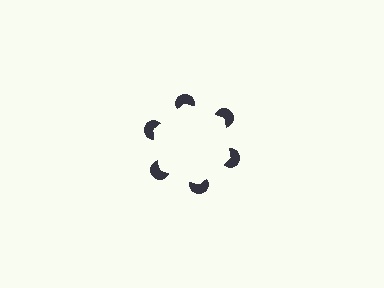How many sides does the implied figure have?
6 sides.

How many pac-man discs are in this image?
There are 6 — one at each vertex of the illusory hexagon.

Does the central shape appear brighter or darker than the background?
It typically appears slightly brighter than the background, even though no actual brightness change is drawn.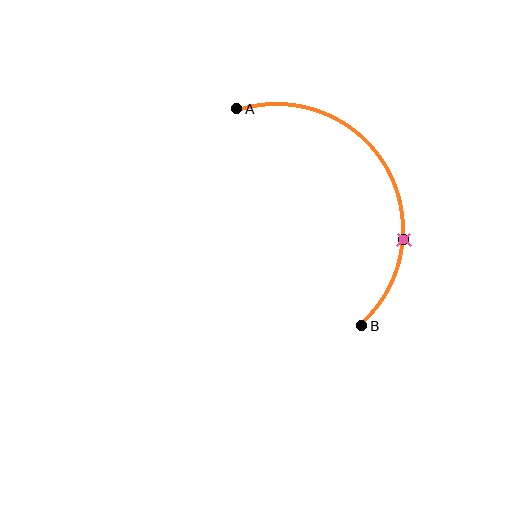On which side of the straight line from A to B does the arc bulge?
The arc bulges to the right of the straight line connecting A and B.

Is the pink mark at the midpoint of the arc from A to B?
No. The pink mark lies on the arc but is closer to endpoint B. The arc midpoint would be at the point on the curve equidistant along the arc from both A and B.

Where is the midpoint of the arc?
The arc midpoint is the point on the curve farthest from the straight line joining A and B. It sits to the right of that line.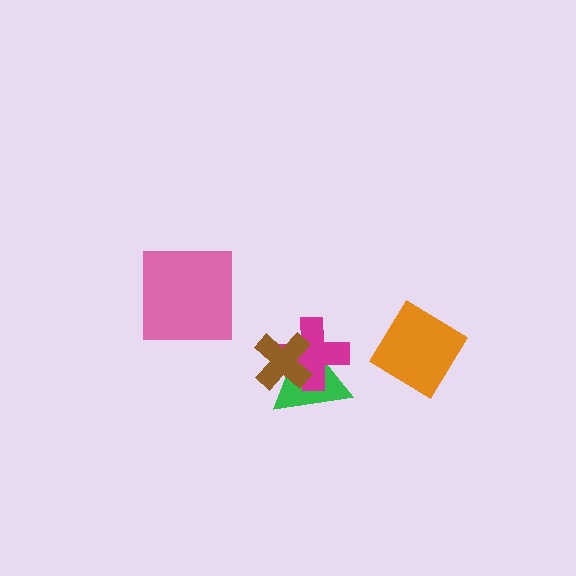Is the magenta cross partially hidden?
Yes, it is partially covered by another shape.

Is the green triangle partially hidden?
Yes, it is partially covered by another shape.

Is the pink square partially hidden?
No, no other shape covers it.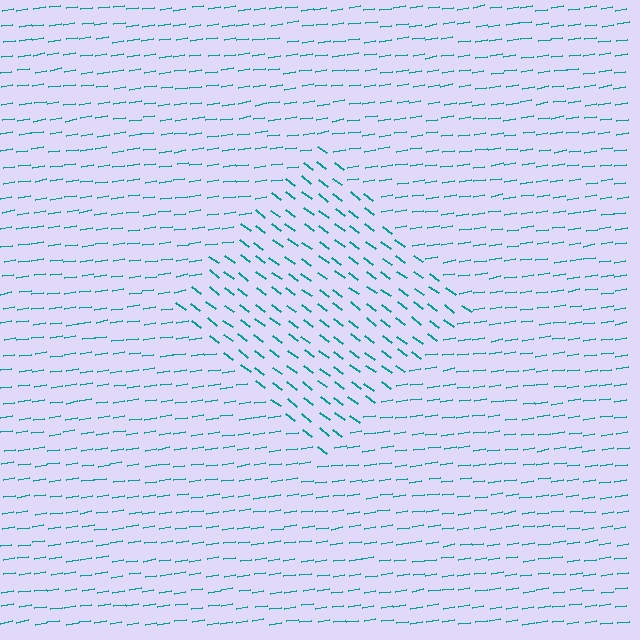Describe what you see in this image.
The image is filled with small teal line segments. A diamond region in the image has lines oriented differently from the surrounding lines, creating a visible texture boundary.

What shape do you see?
I see a diamond.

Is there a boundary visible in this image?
Yes, there is a texture boundary formed by a change in line orientation.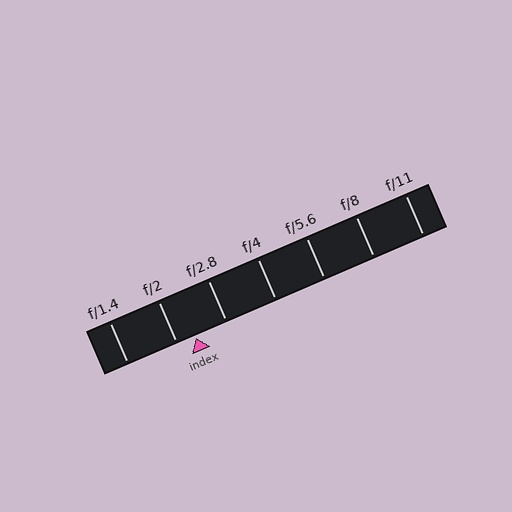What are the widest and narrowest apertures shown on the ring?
The widest aperture shown is f/1.4 and the narrowest is f/11.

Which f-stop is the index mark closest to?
The index mark is closest to f/2.